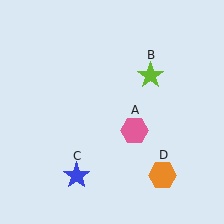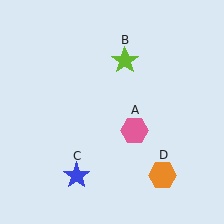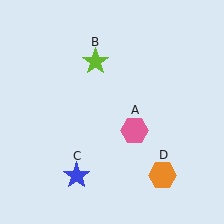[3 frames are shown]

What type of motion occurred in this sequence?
The lime star (object B) rotated counterclockwise around the center of the scene.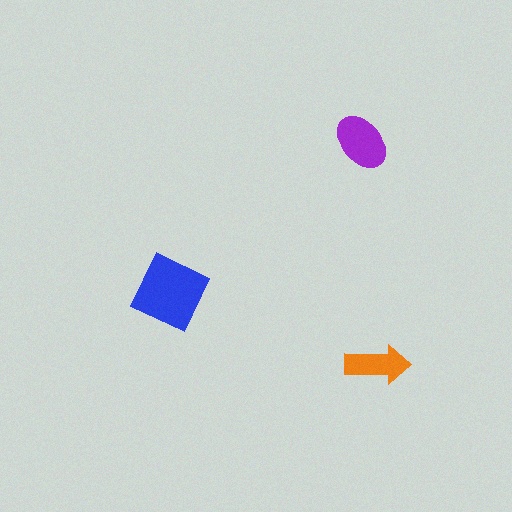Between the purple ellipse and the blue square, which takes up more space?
The blue square.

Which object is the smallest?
The orange arrow.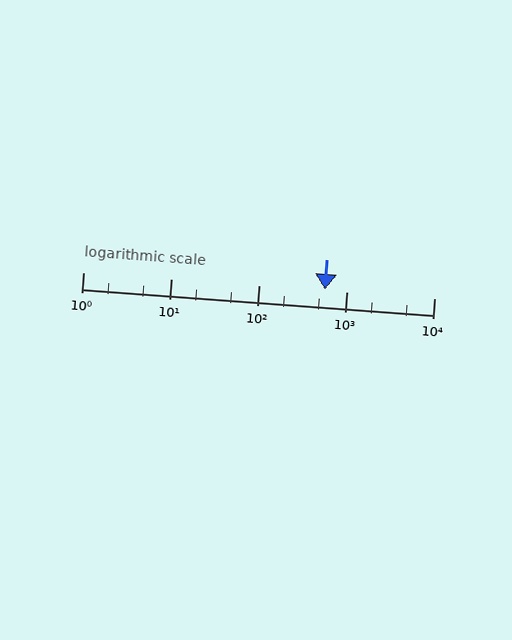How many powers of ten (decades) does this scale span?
The scale spans 4 decades, from 1 to 10000.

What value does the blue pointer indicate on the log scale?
The pointer indicates approximately 570.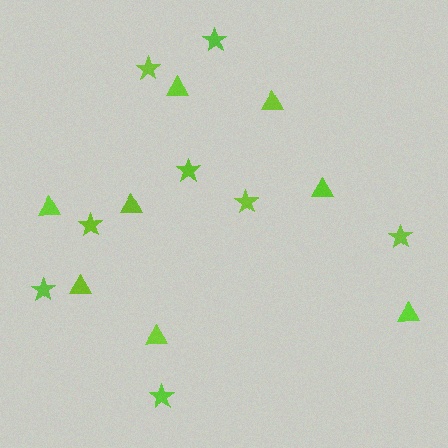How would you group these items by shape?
There are 2 groups: one group of stars (8) and one group of triangles (8).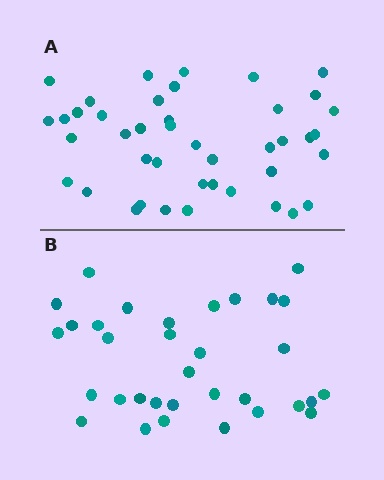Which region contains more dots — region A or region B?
Region A (the top region) has more dots.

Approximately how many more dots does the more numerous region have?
Region A has roughly 8 or so more dots than region B.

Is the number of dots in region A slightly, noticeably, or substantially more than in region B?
Region A has noticeably more, but not dramatically so. The ratio is roughly 1.3 to 1.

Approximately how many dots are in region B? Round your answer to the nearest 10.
About 30 dots. (The exact count is 33, which rounds to 30.)